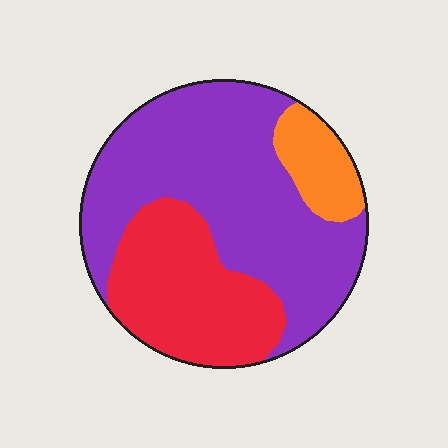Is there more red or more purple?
Purple.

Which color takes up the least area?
Orange, at roughly 10%.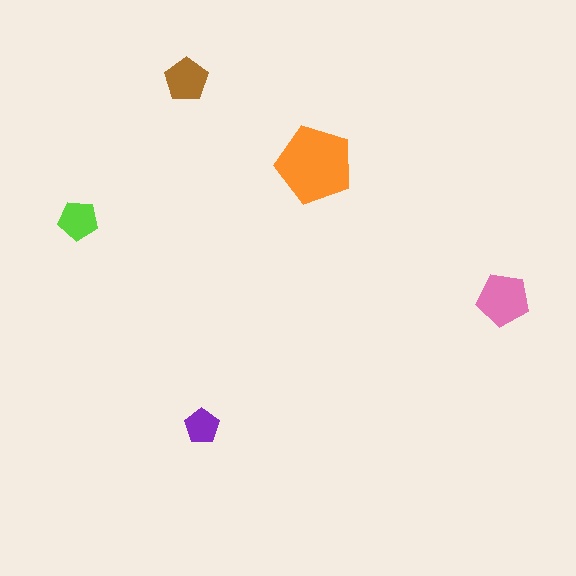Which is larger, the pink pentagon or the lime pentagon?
The pink one.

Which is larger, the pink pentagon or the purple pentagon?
The pink one.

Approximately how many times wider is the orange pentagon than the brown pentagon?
About 2 times wider.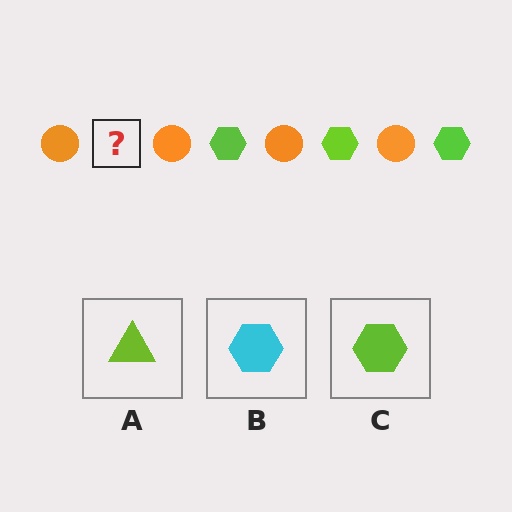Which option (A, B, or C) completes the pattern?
C.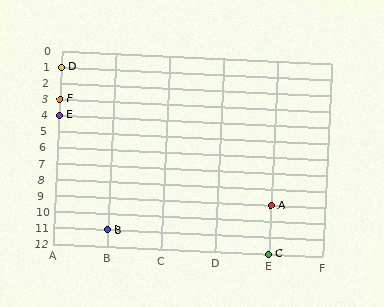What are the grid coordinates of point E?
Point E is at grid coordinates (A, 4).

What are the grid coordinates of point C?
Point C is at grid coordinates (E, 12).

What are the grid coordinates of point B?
Point B is at grid coordinates (B, 11).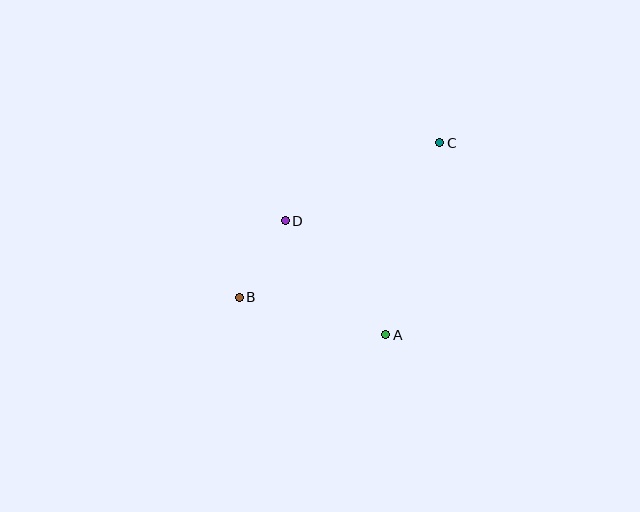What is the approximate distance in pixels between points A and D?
The distance between A and D is approximately 152 pixels.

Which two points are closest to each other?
Points B and D are closest to each other.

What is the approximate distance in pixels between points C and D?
The distance between C and D is approximately 173 pixels.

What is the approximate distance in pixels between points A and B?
The distance between A and B is approximately 151 pixels.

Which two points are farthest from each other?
Points B and C are farthest from each other.